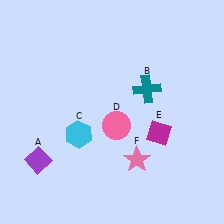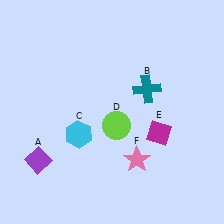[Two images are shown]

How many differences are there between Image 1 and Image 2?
There is 1 difference between the two images.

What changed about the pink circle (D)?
In Image 1, D is pink. In Image 2, it changed to lime.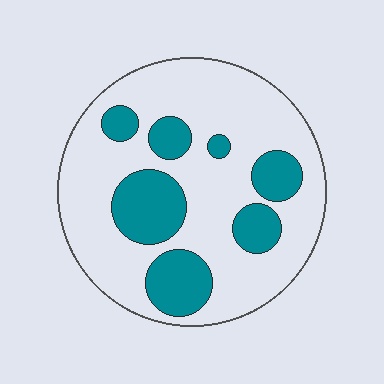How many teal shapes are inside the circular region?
7.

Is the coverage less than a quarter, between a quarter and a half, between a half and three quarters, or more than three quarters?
Between a quarter and a half.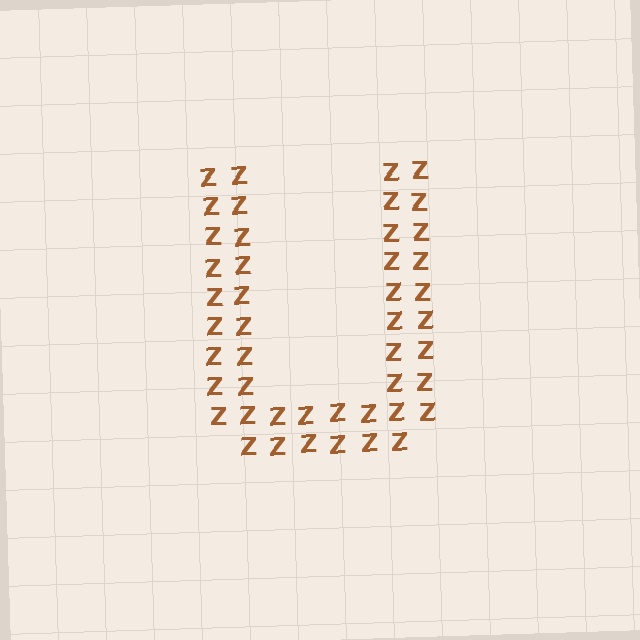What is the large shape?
The large shape is the letter U.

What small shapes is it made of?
It is made of small letter Z's.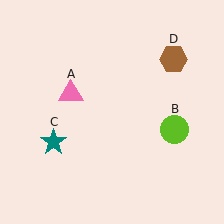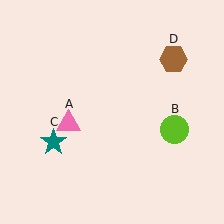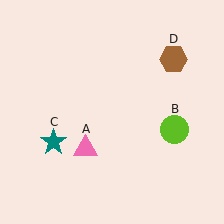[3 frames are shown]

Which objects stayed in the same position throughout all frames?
Lime circle (object B) and teal star (object C) and brown hexagon (object D) remained stationary.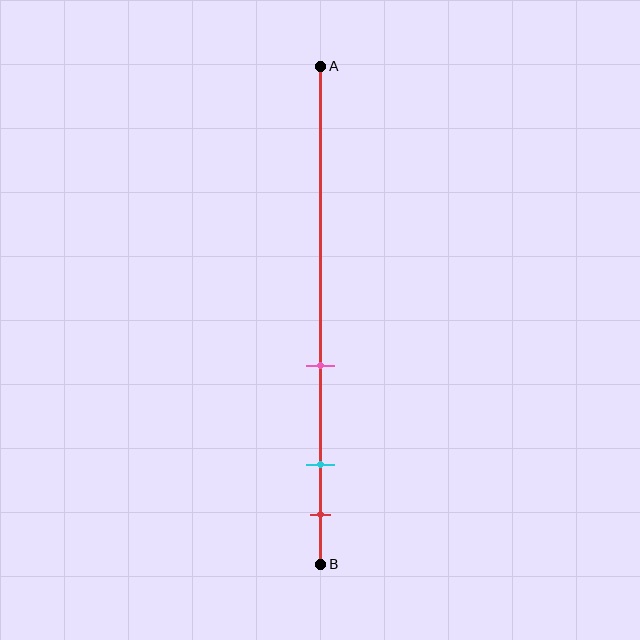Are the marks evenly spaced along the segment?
No, the marks are not evenly spaced.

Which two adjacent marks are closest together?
The cyan and red marks are the closest adjacent pair.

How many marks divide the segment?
There are 3 marks dividing the segment.